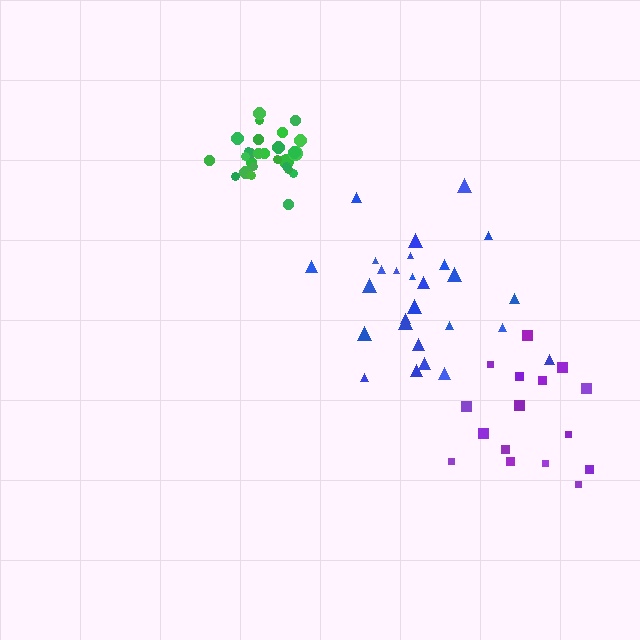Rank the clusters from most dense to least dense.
green, blue, purple.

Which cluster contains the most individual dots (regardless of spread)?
Blue (28).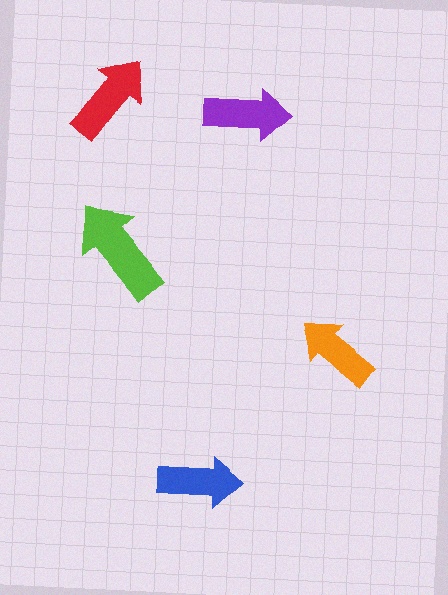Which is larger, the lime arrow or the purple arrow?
The lime one.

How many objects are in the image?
There are 5 objects in the image.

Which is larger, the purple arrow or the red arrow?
The red one.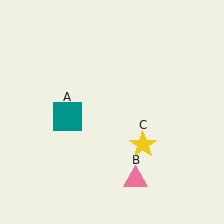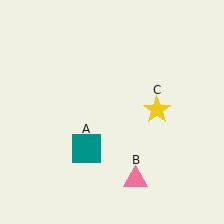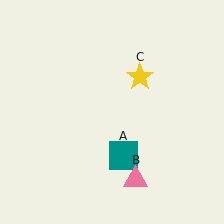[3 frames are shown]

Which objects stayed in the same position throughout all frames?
Pink triangle (object B) remained stationary.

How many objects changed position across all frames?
2 objects changed position: teal square (object A), yellow star (object C).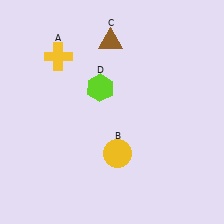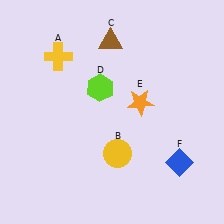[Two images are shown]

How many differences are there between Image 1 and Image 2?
There are 2 differences between the two images.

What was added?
An orange star (E), a blue diamond (F) were added in Image 2.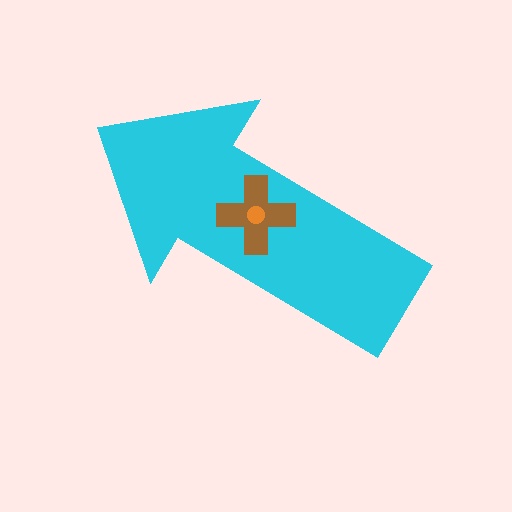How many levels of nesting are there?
3.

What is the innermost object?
The orange circle.